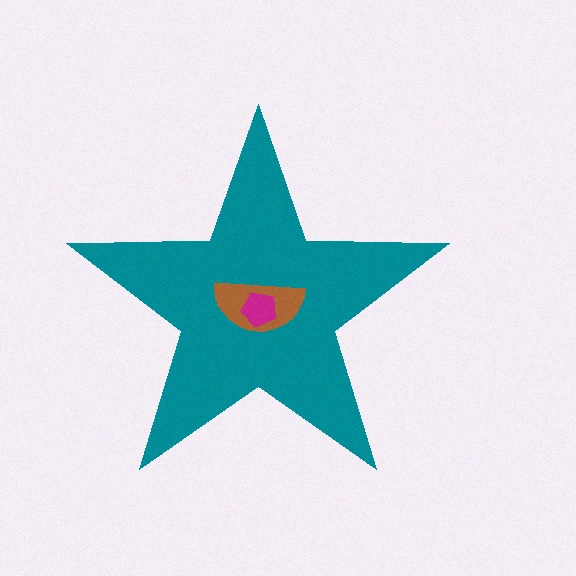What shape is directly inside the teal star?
The brown semicircle.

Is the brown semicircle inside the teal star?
Yes.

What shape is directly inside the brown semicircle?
The magenta pentagon.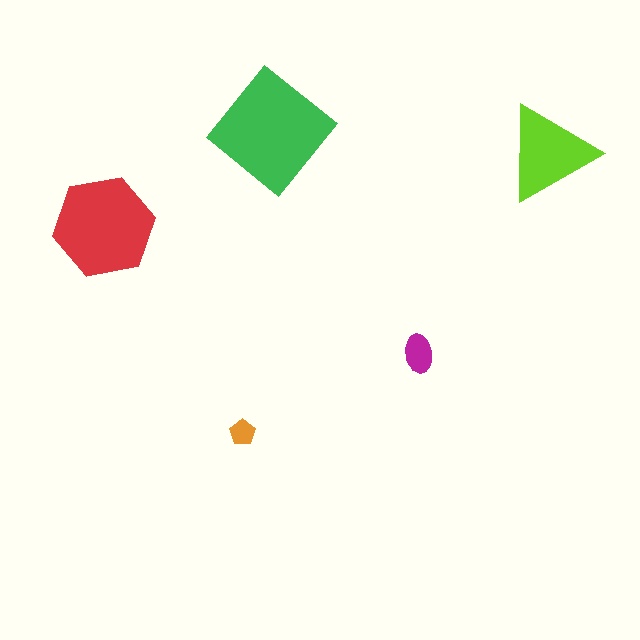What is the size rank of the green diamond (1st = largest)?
1st.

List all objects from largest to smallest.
The green diamond, the red hexagon, the lime triangle, the magenta ellipse, the orange pentagon.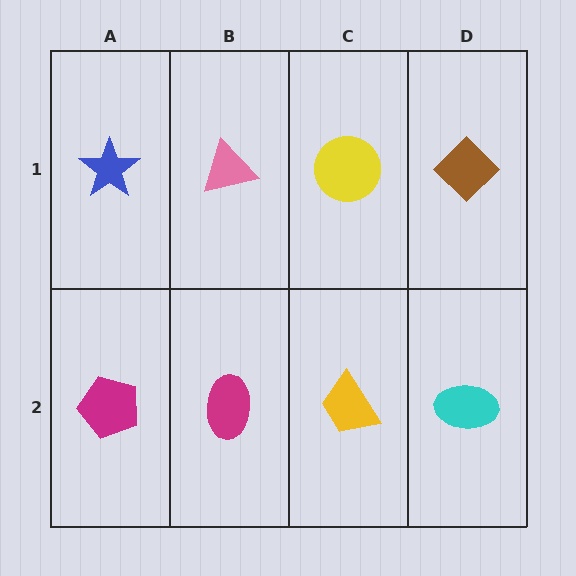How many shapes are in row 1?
4 shapes.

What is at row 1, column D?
A brown diamond.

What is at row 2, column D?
A cyan ellipse.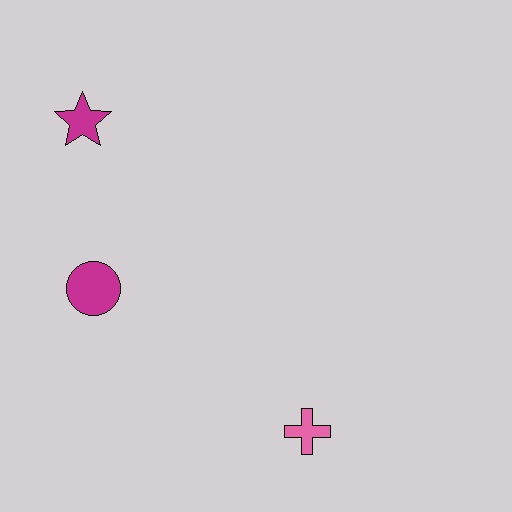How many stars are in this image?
There is 1 star.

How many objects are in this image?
There are 3 objects.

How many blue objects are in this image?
There are no blue objects.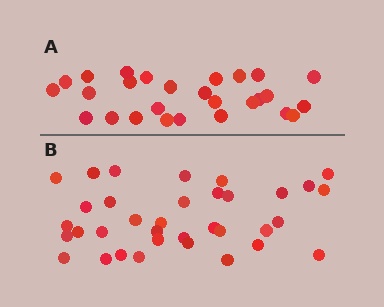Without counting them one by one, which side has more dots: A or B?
Region B (the bottom region) has more dots.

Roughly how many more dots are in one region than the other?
Region B has roughly 8 or so more dots than region A.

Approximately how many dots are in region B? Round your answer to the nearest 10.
About 40 dots. (The exact count is 35, which rounds to 40.)